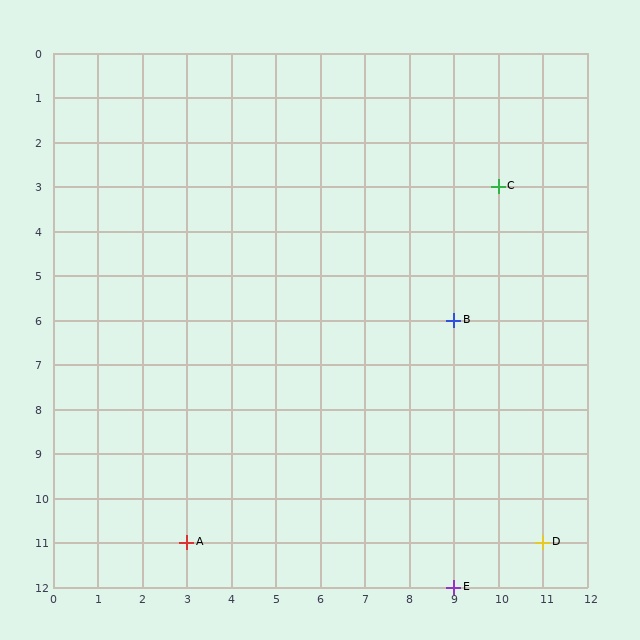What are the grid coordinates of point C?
Point C is at grid coordinates (10, 3).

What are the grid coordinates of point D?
Point D is at grid coordinates (11, 11).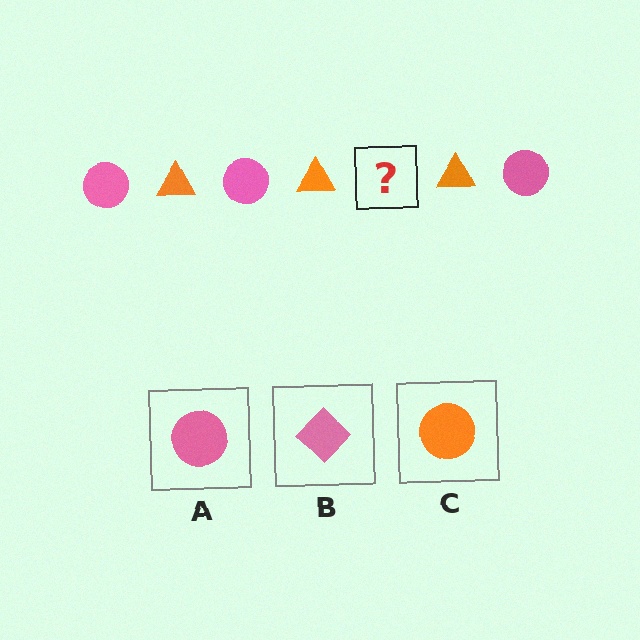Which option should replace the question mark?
Option A.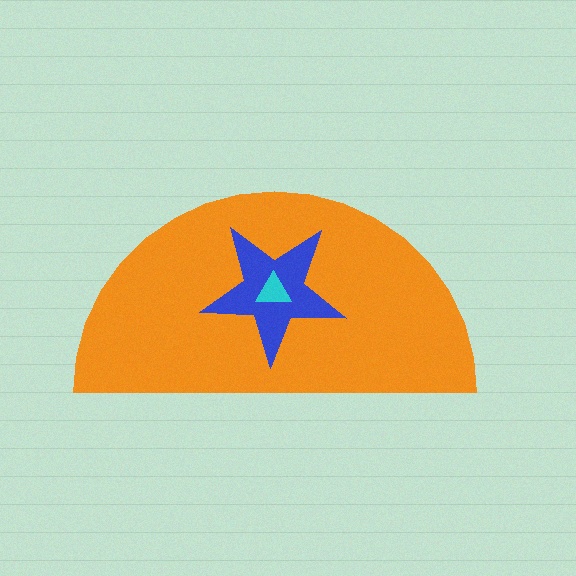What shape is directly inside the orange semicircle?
The blue star.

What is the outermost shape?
The orange semicircle.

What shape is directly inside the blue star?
The cyan triangle.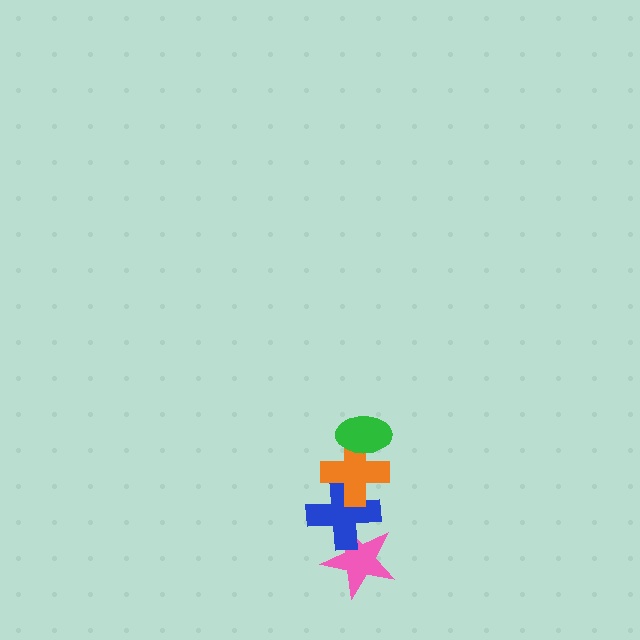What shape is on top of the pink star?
The blue cross is on top of the pink star.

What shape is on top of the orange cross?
The green ellipse is on top of the orange cross.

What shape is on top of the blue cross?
The orange cross is on top of the blue cross.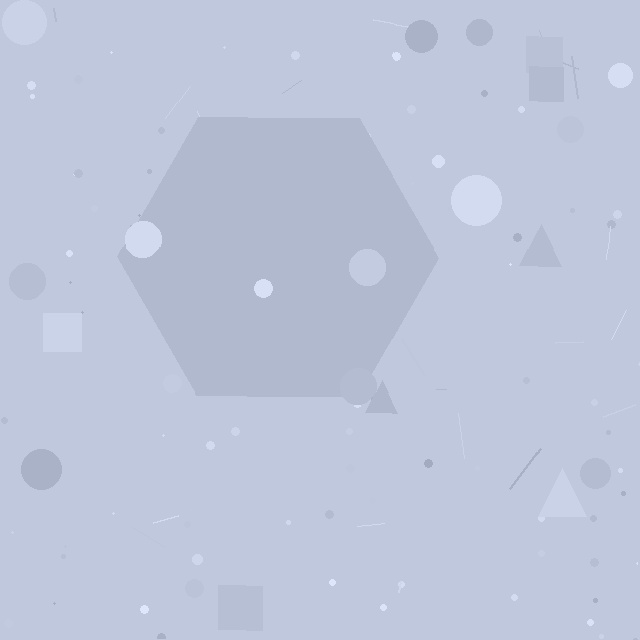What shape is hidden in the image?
A hexagon is hidden in the image.